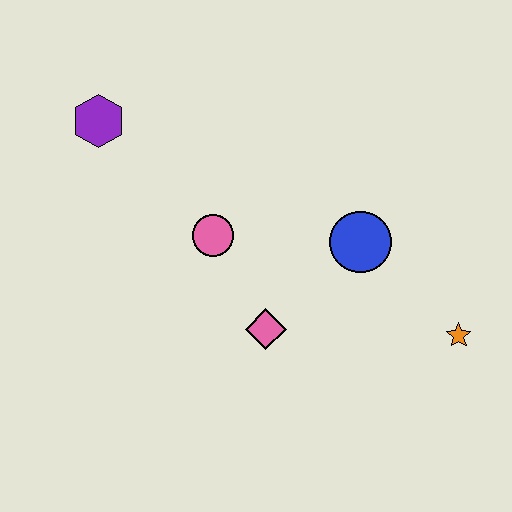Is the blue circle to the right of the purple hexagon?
Yes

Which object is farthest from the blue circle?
The purple hexagon is farthest from the blue circle.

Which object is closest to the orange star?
The blue circle is closest to the orange star.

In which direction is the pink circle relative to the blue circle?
The pink circle is to the left of the blue circle.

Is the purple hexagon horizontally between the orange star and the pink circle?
No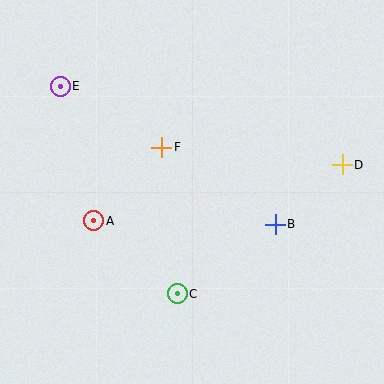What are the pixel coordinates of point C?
Point C is at (177, 294).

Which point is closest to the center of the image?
Point F at (162, 147) is closest to the center.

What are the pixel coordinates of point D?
Point D is at (342, 165).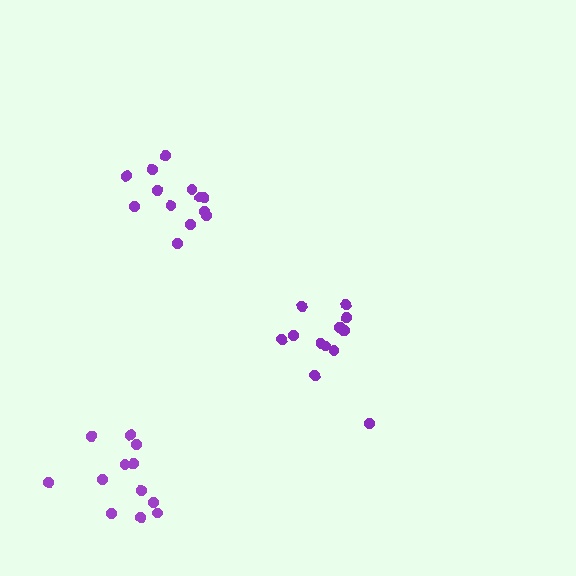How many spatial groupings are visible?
There are 3 spatial groupings.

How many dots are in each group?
Group 1: 13 dots, Group 2: 12 dots, Group 3: 12 dots (37 total).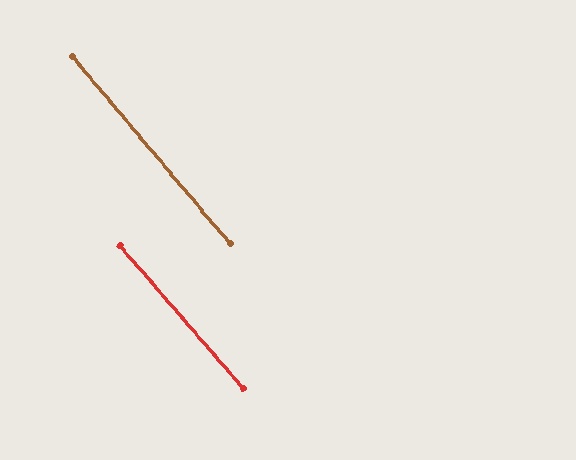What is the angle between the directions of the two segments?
Approximately 1 degree.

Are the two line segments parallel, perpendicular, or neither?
Parallel — their directions differ by only 0.7°.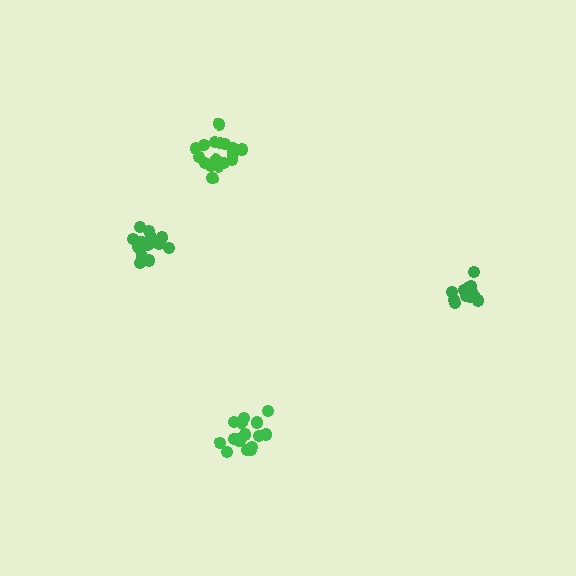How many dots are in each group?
Group 1: 18 dots, Group 2: 16 dots, Group 3: 13 dots, Group 4: 19 dots (66 total).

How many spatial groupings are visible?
There are 4 spatial groupings.